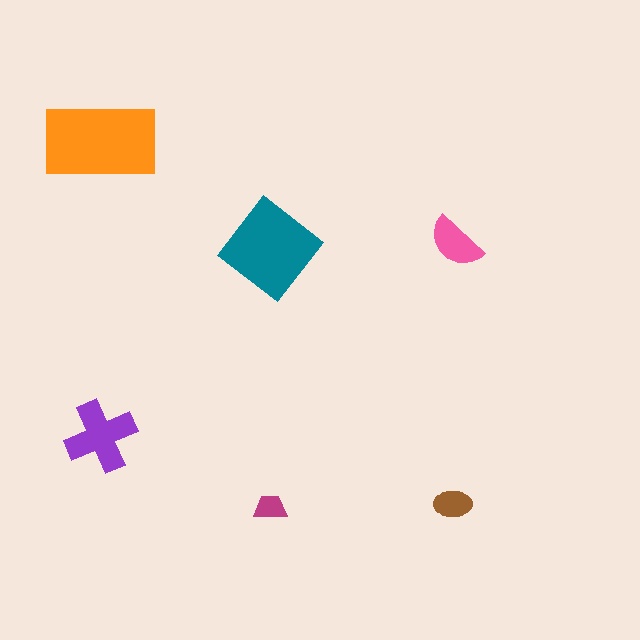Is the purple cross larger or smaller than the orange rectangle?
Smaller.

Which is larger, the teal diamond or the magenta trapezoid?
The teal diamond.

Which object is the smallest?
The magenta trapezoid.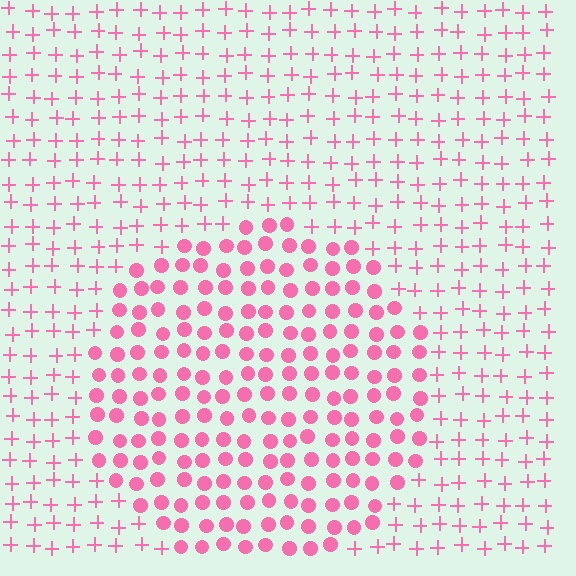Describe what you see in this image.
The image is filled with small pink elements arranged in a uniform grid. A circle-shaped region contains circles, while the surrounding area contains plus signs. The boundary is defined purely by the change in element shape.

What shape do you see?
I see a circle.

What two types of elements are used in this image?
The image uses circles inside the circle region and plus signs outside it.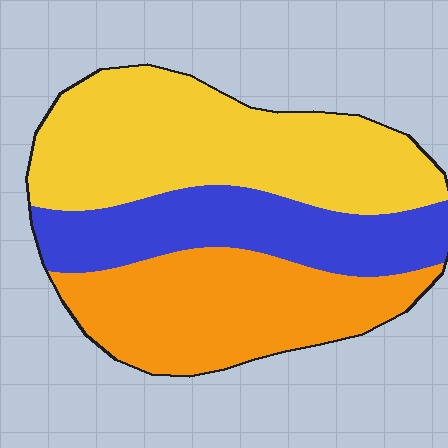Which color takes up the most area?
Yellow, at roughly 40%.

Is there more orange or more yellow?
Yellow.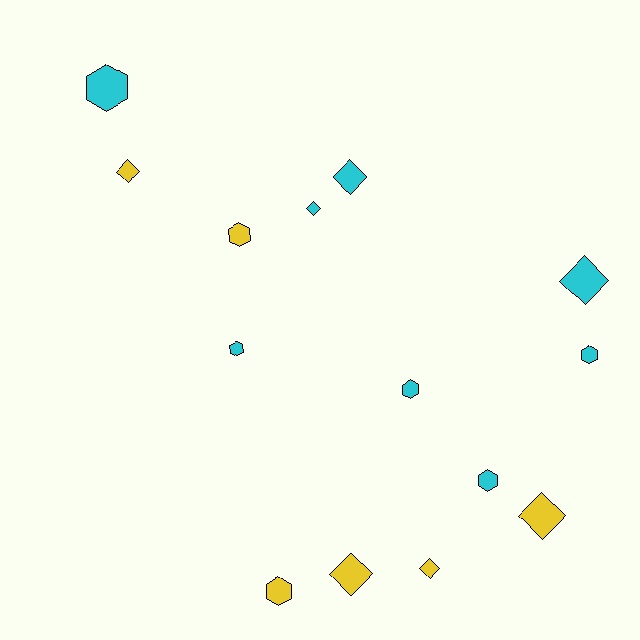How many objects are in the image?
There are 14 objects.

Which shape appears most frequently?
Diamond, with 7 objects.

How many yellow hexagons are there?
There are 2 yellow hexagons.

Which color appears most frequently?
Cyan, with 8 objects.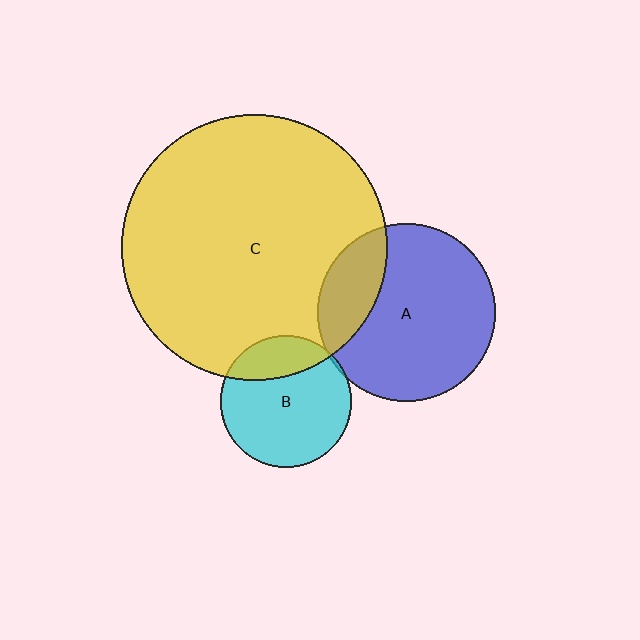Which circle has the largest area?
Circle C (yellow).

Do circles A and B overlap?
Yes.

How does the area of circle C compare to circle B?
Approximately 4.1 times.